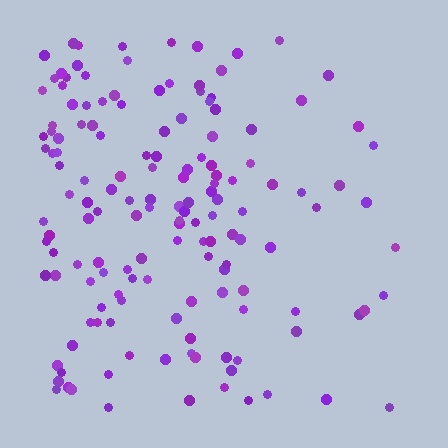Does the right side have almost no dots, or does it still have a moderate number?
Still a moderate number, just noticeably fewer than the left.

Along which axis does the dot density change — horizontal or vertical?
Horizontal.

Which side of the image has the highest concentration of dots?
The left.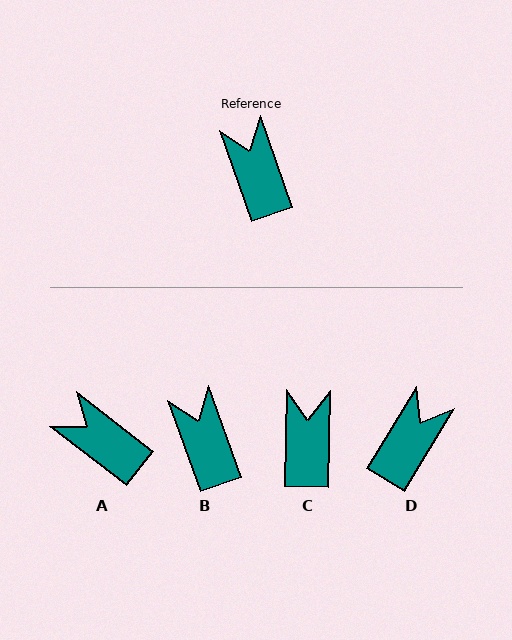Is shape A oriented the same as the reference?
No, it is off by about 33 degrees.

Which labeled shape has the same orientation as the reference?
B.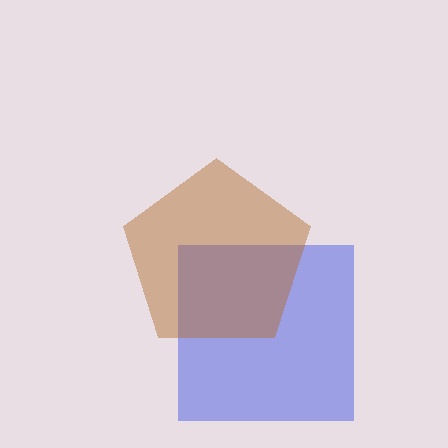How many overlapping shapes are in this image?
There are 2 overlapping shapes in the image.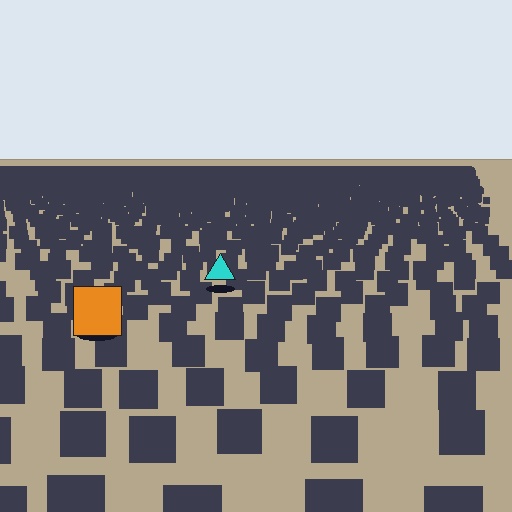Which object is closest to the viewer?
The orange square is closest. The texture marks near it are larger and more spread out.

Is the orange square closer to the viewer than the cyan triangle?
Yes. The orange square is closer — you can tell from the texture gradient: the ground texture is coarser near it.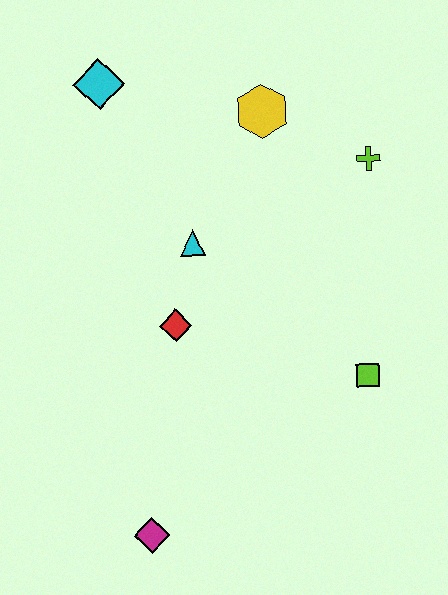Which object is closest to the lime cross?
The yellow hexagon is closest to the lime cross.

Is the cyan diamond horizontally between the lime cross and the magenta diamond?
No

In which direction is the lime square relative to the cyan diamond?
The lime square is below the cyan diamond.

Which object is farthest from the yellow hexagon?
The magenta diamond is farthest from the yellow hexagon.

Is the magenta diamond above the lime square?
No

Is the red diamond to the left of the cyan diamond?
No